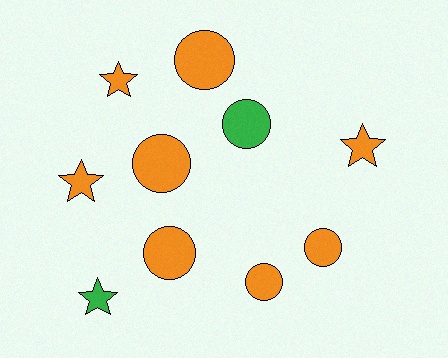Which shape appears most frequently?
Circle, with 6 objects.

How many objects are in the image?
There are 10 objects.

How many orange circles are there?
There are 5 orange circles.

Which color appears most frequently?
Orange, with 8 objects.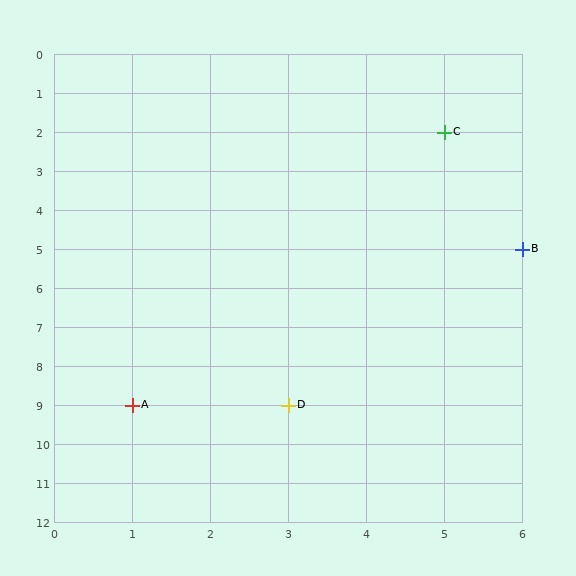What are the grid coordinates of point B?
Point B is at grid coordinates (6, 5).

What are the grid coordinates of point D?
Point D is at grid coordinates (3, 9).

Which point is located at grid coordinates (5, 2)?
Point C is at (5, 2).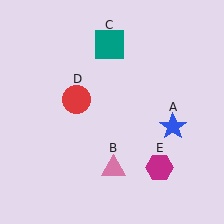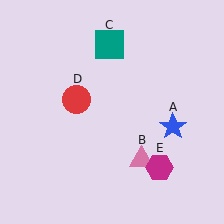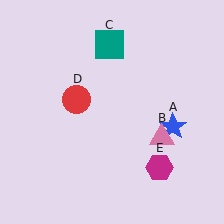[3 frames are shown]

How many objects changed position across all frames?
1 object changed position: pink triangle (object B).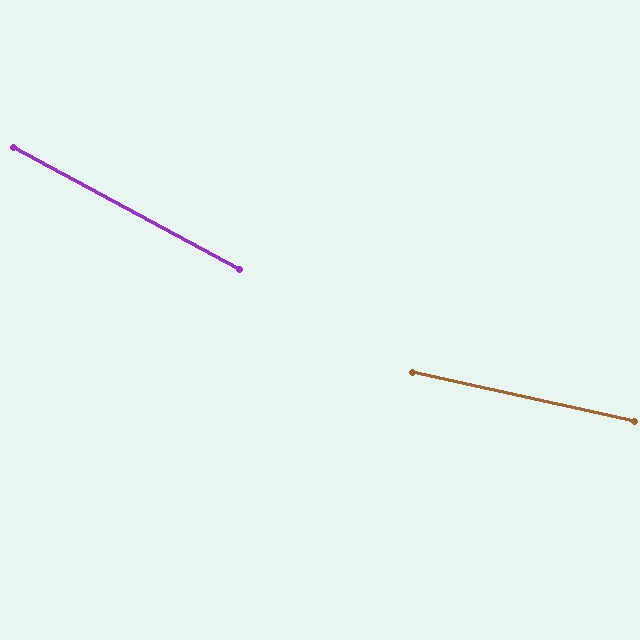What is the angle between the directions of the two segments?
Approximately 16 degrees.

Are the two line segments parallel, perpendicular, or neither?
Neither parallel nor perpendicular — they differ by about 16°.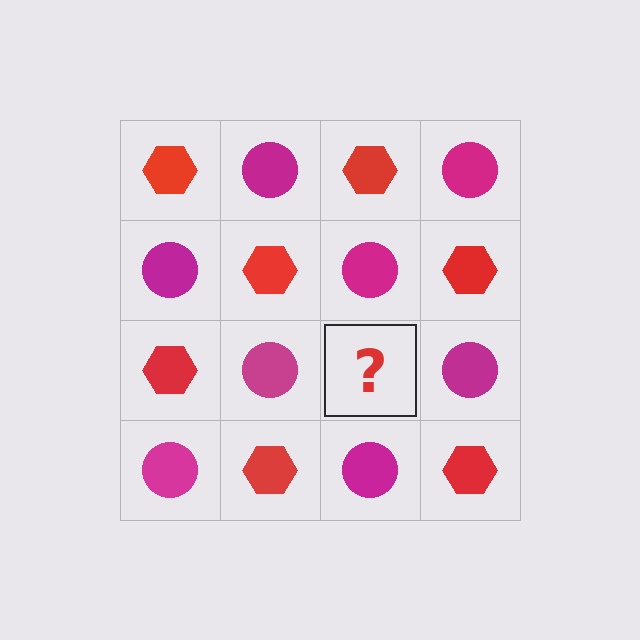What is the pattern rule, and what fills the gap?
The rule is that it alternates red hexagon and magenta circle in a checkerboard pattern. The gap should be filled with a red hexagon.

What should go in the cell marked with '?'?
The missing cell should contain a red hexagon.